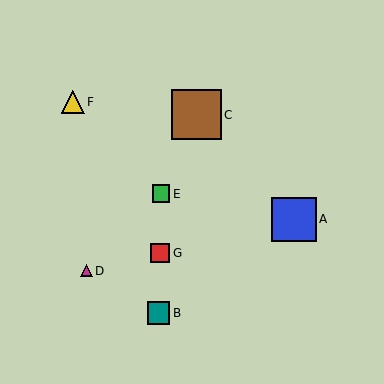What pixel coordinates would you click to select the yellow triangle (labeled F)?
Click at (73, 102) to select the yellow triangle F.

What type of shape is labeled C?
Shape C is a brown square.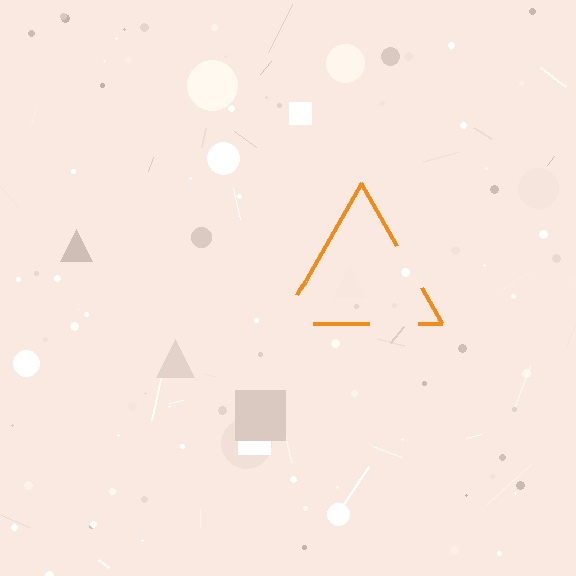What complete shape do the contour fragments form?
The contour fragments form a triangle.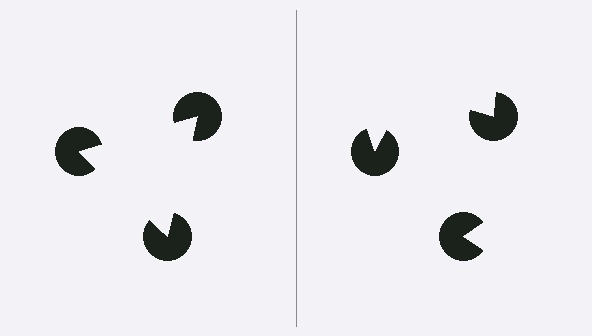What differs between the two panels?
The pac-man discs are positioned identically on both sides; only the wedge orientations differ. On the left they align to a triangle; on the right they are misaligned.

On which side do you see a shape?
An illusory triangle appears on the left side. On the right side the wedge cuts are rotated, so no coherent shape forms.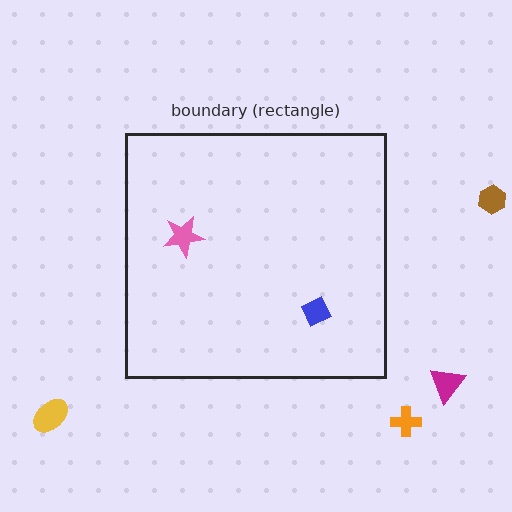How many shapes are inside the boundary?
2 inside, 4 outside.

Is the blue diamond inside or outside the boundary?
Inside.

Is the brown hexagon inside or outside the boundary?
Outside.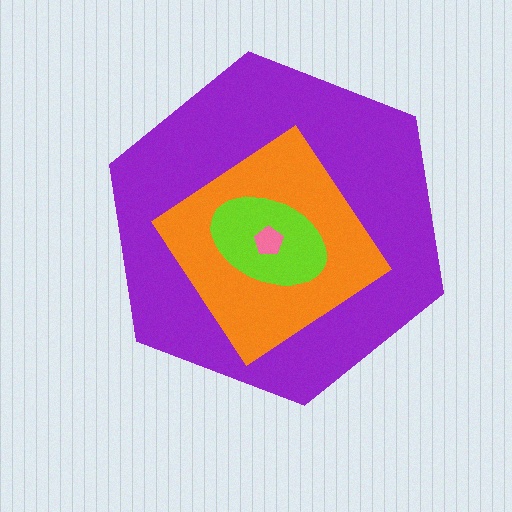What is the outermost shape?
The purple hexagon.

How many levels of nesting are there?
4.